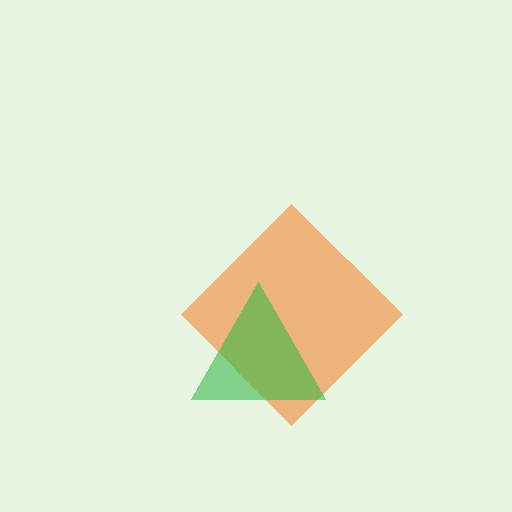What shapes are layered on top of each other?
The layered shapes are: an orange diamond, a green triangle.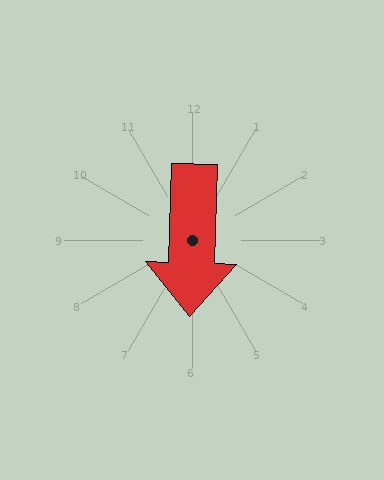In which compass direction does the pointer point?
South.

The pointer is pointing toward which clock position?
Roughly 6 o'clock.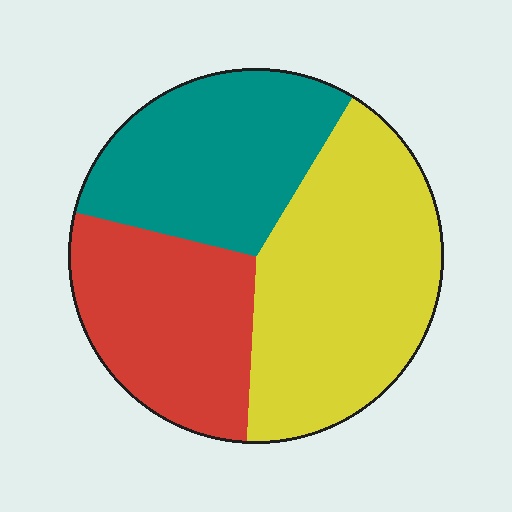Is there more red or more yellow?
Yellow.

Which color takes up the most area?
Yellow, at roughly 40%.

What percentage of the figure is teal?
Teal takes up about one third (1/3) of the figure.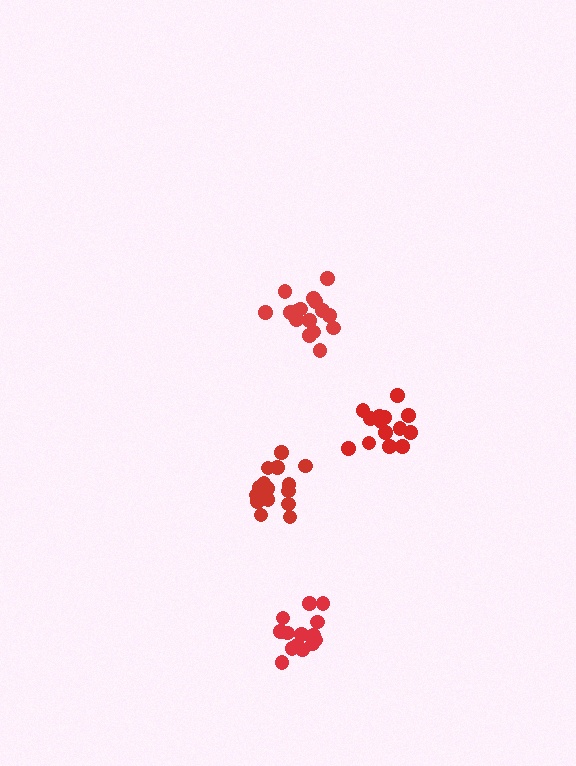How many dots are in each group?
Group 1: 17 dots, Group 2: 17 dots, Group 3: 14 dots, Group 4: 14 dots (62 total).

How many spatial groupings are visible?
There are 4 spatial groupings.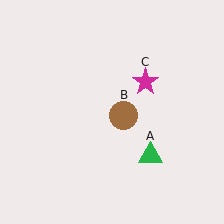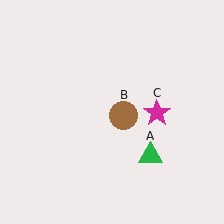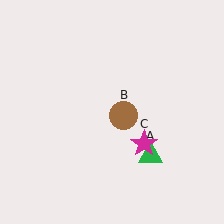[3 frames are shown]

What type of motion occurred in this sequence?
The magenta star (object C) rotated clockwise around the center of the scene.